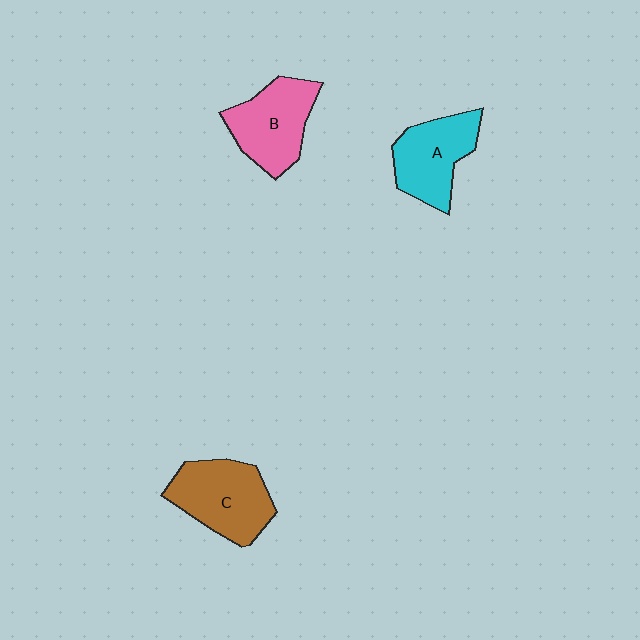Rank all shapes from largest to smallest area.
From largest to smallest: C (brown), B (pink), A (cyan).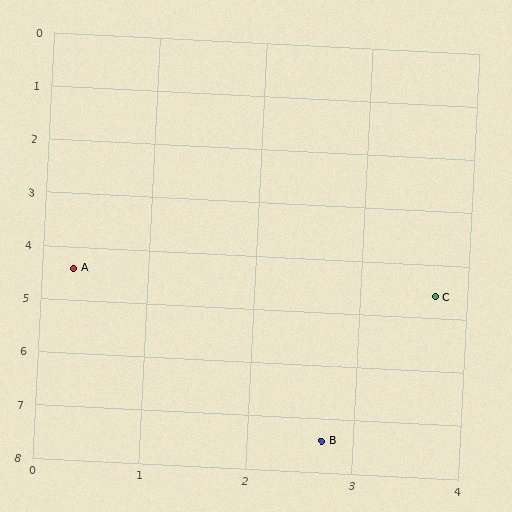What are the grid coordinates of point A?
Point A is at approximately (0.3, 4.4).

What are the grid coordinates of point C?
Point C is at approximately (3.7, 4.6).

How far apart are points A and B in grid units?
Points A and B are about 3.8 grid units apart.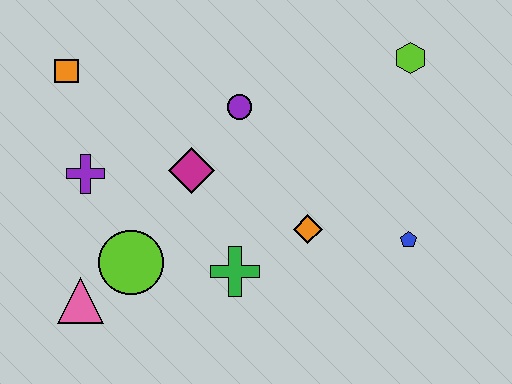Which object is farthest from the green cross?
The lime hexagon is farthest from the green cross.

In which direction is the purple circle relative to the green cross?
The purple circle is above the green cross.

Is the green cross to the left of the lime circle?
No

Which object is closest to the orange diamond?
The green cross is closest to the orange diamond.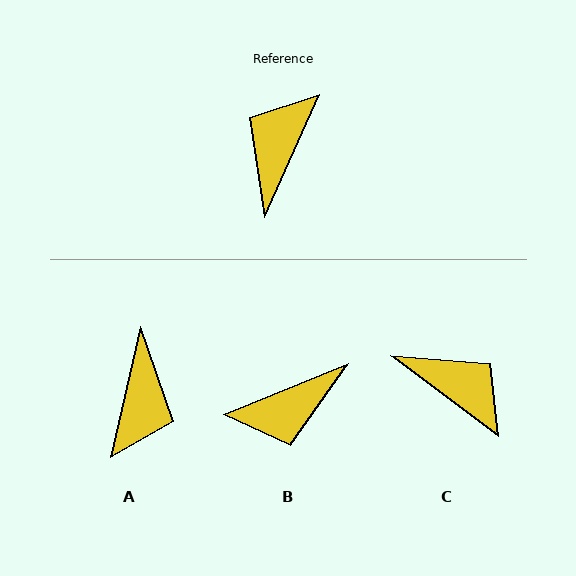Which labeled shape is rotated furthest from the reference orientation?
A, about 169 degrees away.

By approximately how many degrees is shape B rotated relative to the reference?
Approximately 136 degrees counter-clockwise.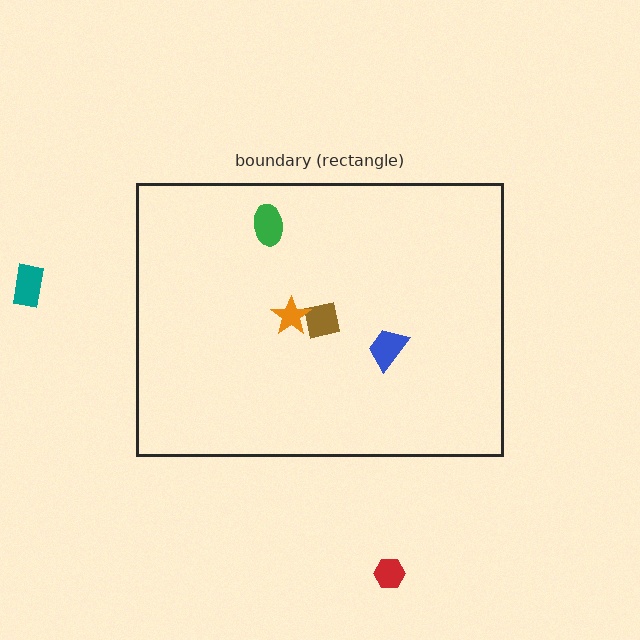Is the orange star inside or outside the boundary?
Inside.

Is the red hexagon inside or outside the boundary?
Outside.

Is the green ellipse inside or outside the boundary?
Inside.